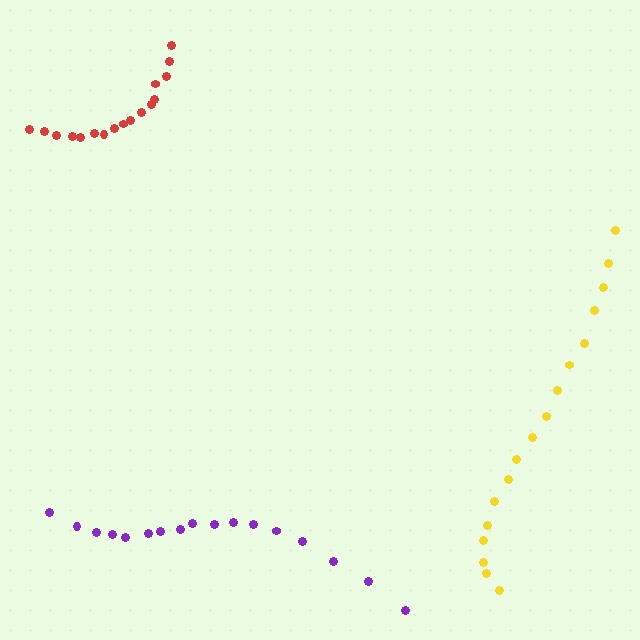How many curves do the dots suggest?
There are 3 distinct paths.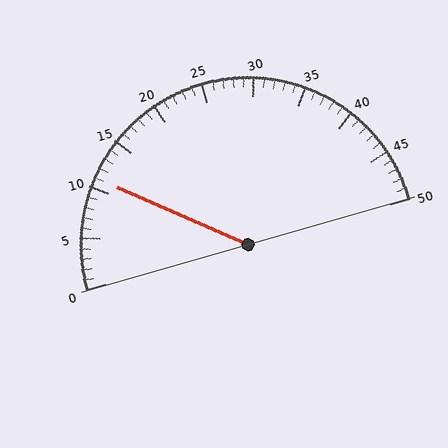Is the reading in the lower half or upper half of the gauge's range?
The reading is in the lower half of the range (0 to 50).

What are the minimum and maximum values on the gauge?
The gauge ranges from 0 to 50.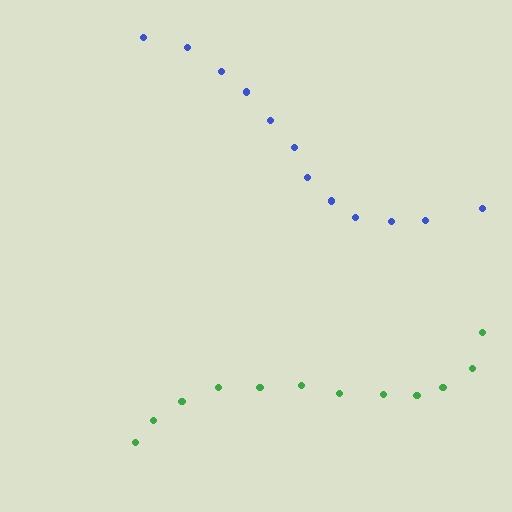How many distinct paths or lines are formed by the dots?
There are 2 distinct paths.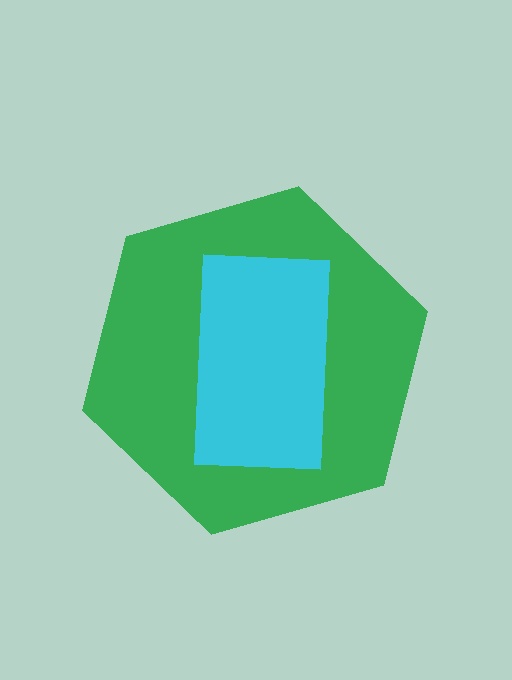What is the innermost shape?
The cyan rectangle.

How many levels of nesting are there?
2.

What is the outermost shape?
The green hexagon.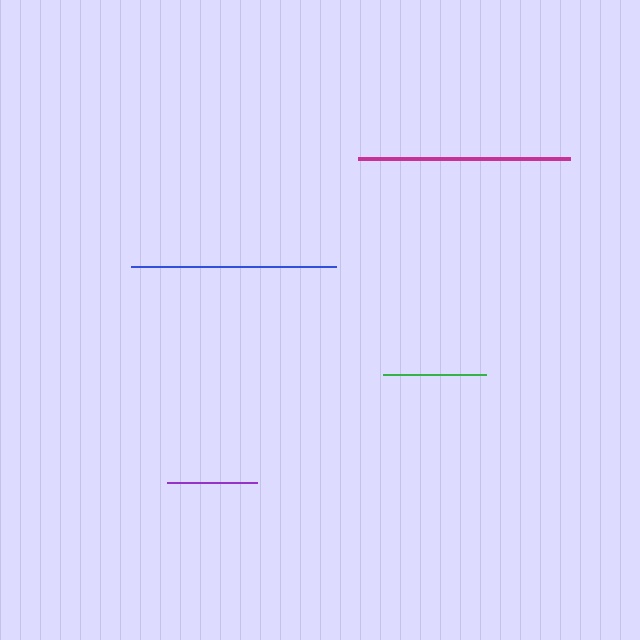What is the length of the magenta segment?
The magenta segment is approximately 212 pixels long.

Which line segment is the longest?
The magenta line is the longest at approximately 212 pixels.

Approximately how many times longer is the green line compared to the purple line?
The green line is approximately 1.1 times the length of the purple line.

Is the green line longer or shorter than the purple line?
The green line is longer than the purple line.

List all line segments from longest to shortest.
From longest to shortest: magenta, blue, green, purple.